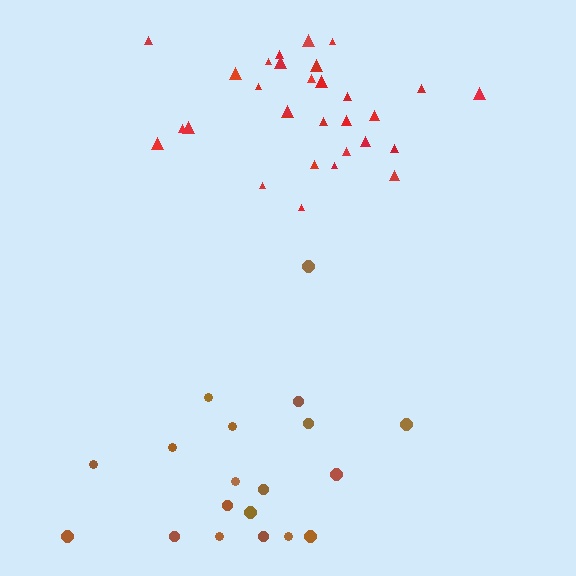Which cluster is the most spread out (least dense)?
Brown.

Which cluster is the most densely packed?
Red.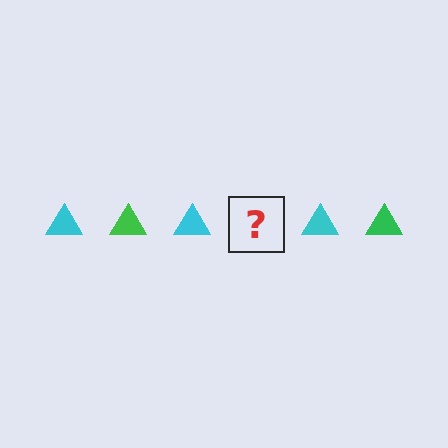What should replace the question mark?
The question mark should be replaced with a green triangle.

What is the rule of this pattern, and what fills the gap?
The rule is that the pattern cycles through cyan, green triangles. The gap should be filled with a green triangle.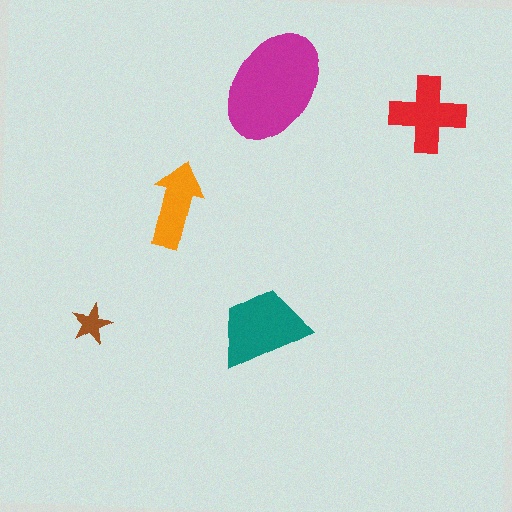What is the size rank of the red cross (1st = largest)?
3rd.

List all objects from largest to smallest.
The magenta ellipse, the teal trapezoid, the red cross, the orange arrow, the brown star.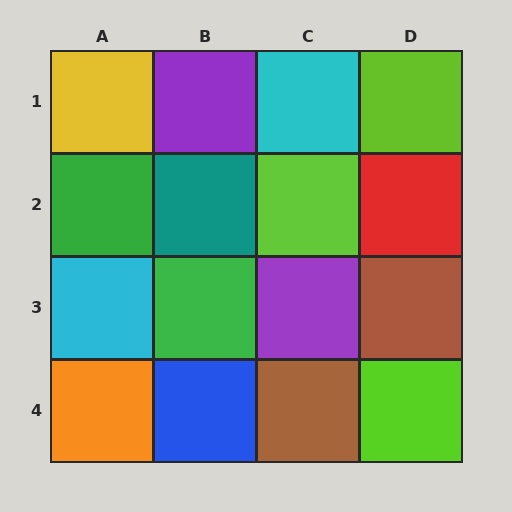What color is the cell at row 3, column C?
Purple.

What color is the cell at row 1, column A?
Yellow.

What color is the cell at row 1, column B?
Purple.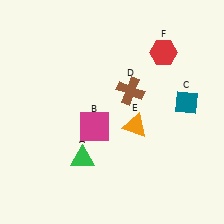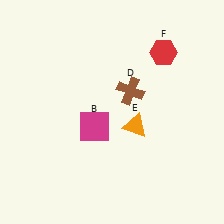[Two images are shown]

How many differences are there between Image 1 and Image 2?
There are 2 differences between the two images.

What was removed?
The green triangle (A), the teal diamond (C) were removed in Image 2.